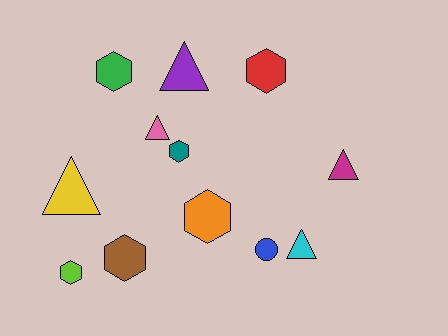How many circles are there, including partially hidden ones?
There is 1 circle.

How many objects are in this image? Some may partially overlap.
There are 12 objects.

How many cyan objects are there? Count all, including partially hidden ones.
There is 1 cyan object.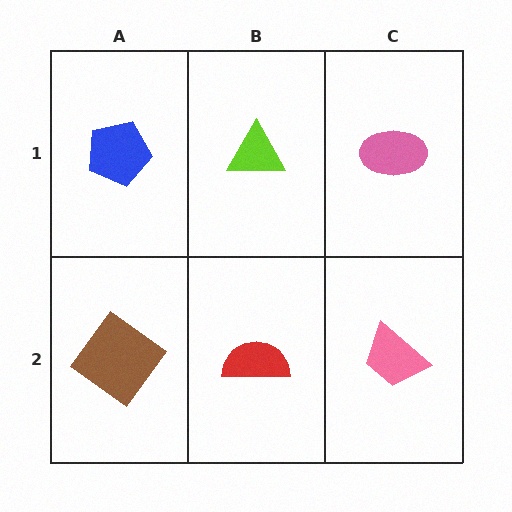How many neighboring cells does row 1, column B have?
3.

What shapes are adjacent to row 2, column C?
A pink ellipse (row 1, column C), a red semicircle (row 2, column B).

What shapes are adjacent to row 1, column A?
A brown diamond (row 2, column A), a lime triangle (row 1, column B).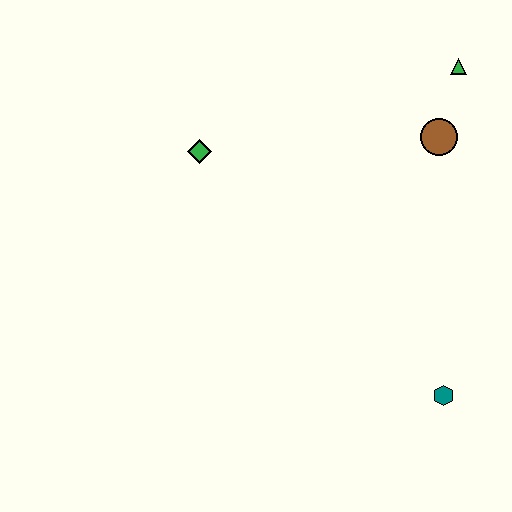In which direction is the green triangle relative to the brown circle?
The green triangle is above the brown circle.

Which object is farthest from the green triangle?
The teal hexagon is farthest from the green triangle.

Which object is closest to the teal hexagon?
The brown circle is closest to the teal hexagon.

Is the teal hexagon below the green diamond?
Yes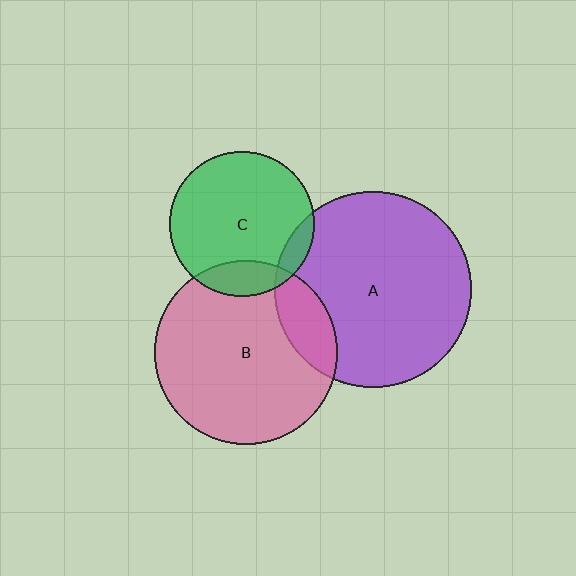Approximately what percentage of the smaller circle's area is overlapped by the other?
Approximately 10%.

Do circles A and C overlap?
Yes.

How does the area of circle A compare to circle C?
Approximately 1.8 times.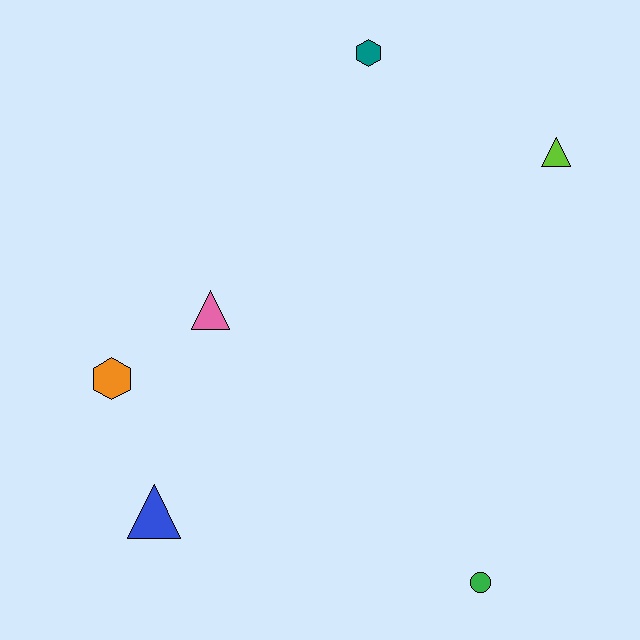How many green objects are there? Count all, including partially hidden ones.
There is 1 green object.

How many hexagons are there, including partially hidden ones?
There are 2 hexagons.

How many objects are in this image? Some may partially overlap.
There are 6 objects.